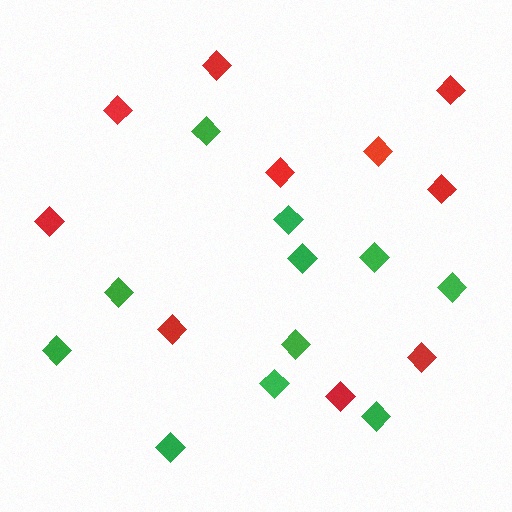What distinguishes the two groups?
There are 2 groups: one group of green diamonds (11) and one group of red diamonds (10).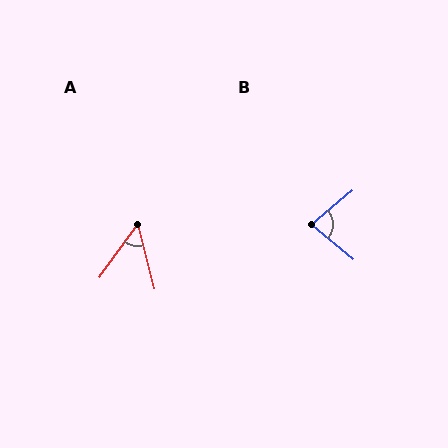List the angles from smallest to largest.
A (50°), B (80°).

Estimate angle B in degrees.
Approximately 80 degrees.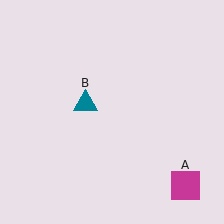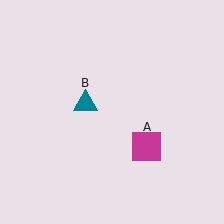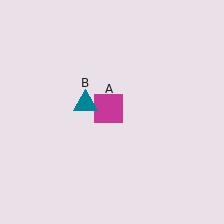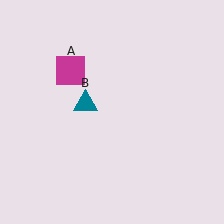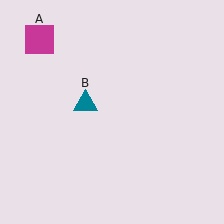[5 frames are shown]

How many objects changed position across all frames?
1 object changed position: magenta square (object A).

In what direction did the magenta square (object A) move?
The magenta square (object A) moved up and to the left.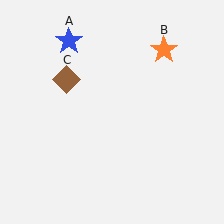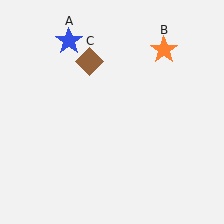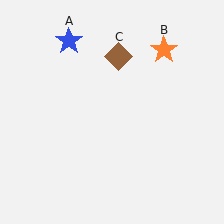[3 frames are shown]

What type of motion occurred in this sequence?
The brown diamond (object C) rotated clockwise around the center of the scene.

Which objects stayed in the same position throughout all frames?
Blue star (object A) and orange star (object B) remained stationary.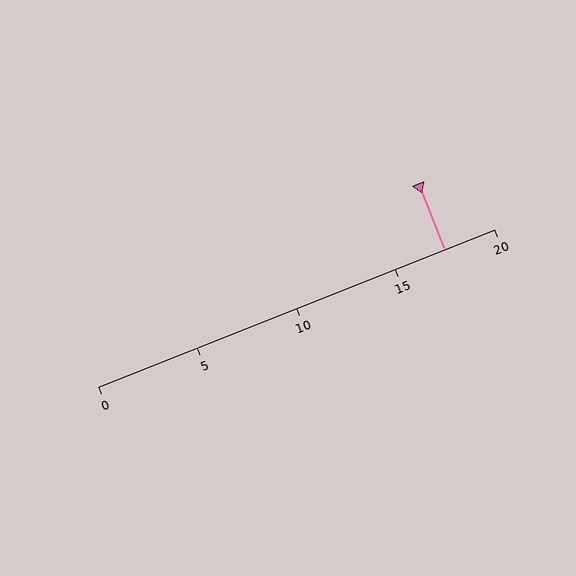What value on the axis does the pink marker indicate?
The marker indicates approximately 17.5.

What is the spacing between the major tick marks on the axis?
The major ticks are spaced 5 apart.